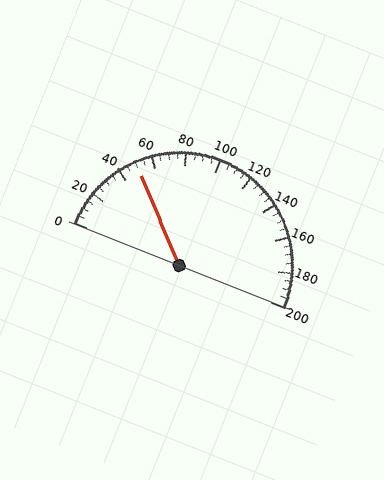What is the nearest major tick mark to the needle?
The nearest major tick mark is 40.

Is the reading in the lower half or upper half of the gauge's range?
The reading is in the lower half of the range (0 to 200).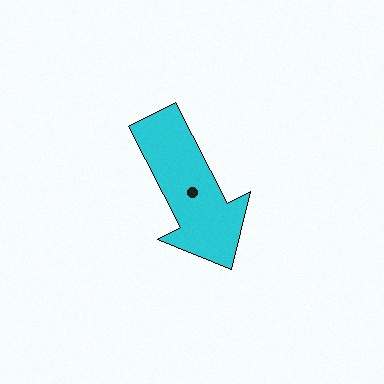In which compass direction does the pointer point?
Southeast.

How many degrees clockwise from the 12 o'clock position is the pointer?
Approximately 153 degrees.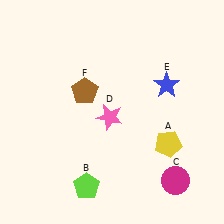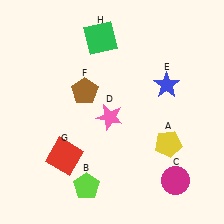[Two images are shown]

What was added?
A red square (G), a green square (H) were added in Image 2.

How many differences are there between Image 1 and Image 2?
There are 2 differences between the two images.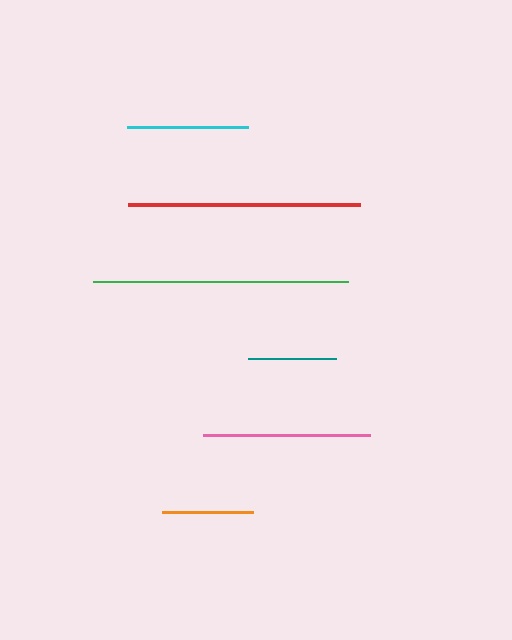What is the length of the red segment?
The red segment is approximately 232 pixels long.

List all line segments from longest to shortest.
From longest to shortest: green, red, pink, cyan, orange, teal.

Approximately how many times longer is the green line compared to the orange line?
The green line is approximately 2.8 times the length of the orange line.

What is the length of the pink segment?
The pink segment is approximately 167 pixels long.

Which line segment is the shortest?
The teal line is the shortest at approximately 87 pixels.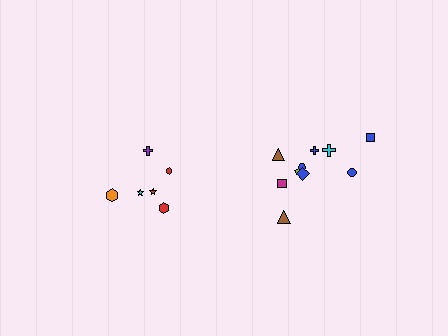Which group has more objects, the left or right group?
The right group.